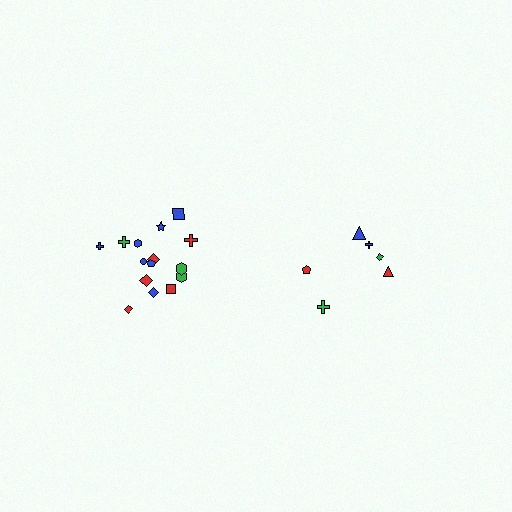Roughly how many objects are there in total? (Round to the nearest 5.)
Roughly 20 objects in total.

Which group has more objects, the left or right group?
The left group.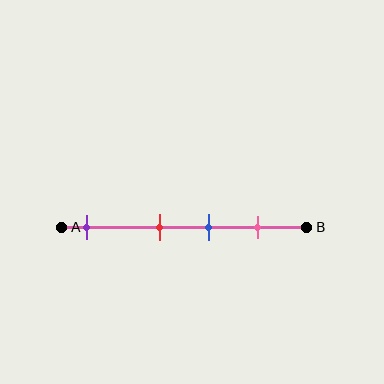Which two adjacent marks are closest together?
The red and blue marks are the closest adjacent pair.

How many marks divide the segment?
There are 4 marks dividing the segment.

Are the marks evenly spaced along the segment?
No, the marks are not evenly spaced.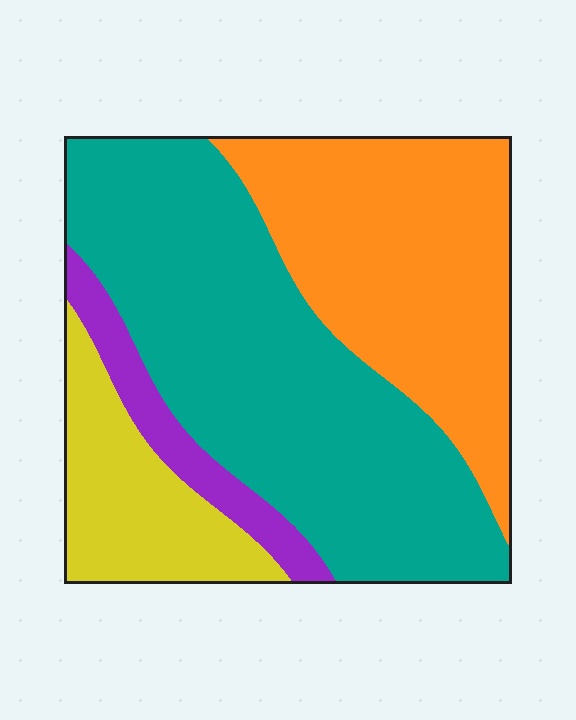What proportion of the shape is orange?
Orange covers around 30% of the shape.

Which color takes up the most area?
Teal, at roughly 45%.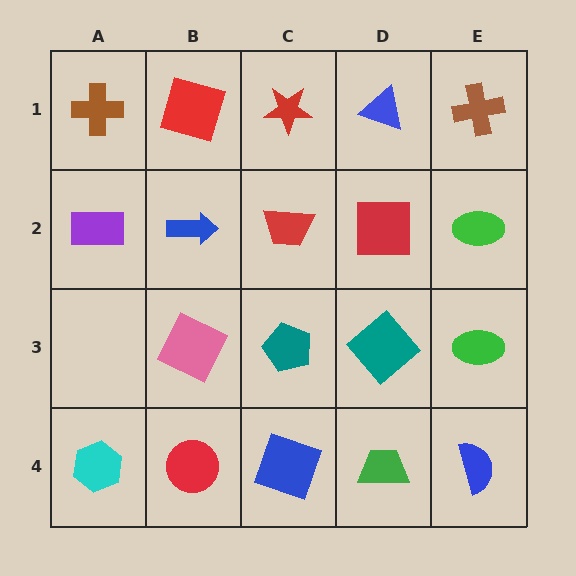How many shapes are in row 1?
5 shapes.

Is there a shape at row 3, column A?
No, that cell is empty.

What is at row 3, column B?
A pink square.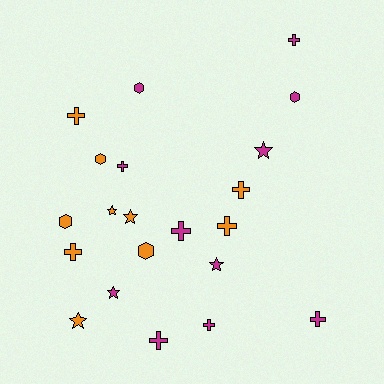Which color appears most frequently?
Magenta, with 11 objects.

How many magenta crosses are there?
There are 6 magenta crosses.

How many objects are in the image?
There are 21 objects.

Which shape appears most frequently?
Cross, with 10 objects.